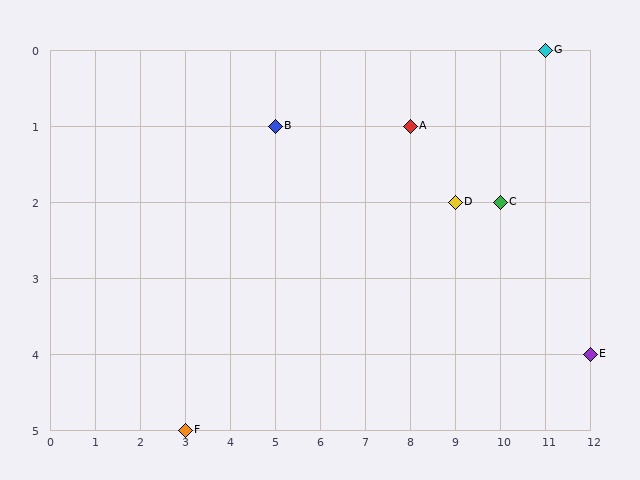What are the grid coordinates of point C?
Point C is at grid coordinates (10, 2).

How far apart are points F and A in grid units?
Points F and A are 5 columns and 4 rows apart (about 6.4 grid units diagonally).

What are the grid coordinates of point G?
Point G is at grid coordinates (11, 0).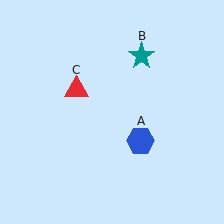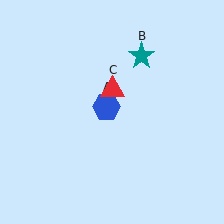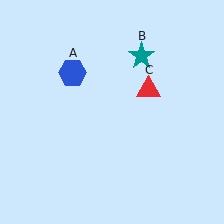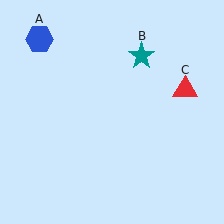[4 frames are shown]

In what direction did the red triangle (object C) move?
The red triangle (object C) moved right.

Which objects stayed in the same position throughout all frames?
Teal star (object B) remained stationary.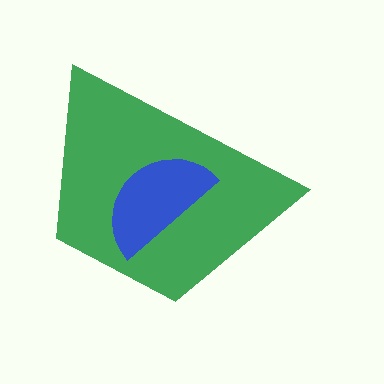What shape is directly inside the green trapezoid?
The blue semicircle.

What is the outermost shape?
The green trapezoid.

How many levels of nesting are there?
2.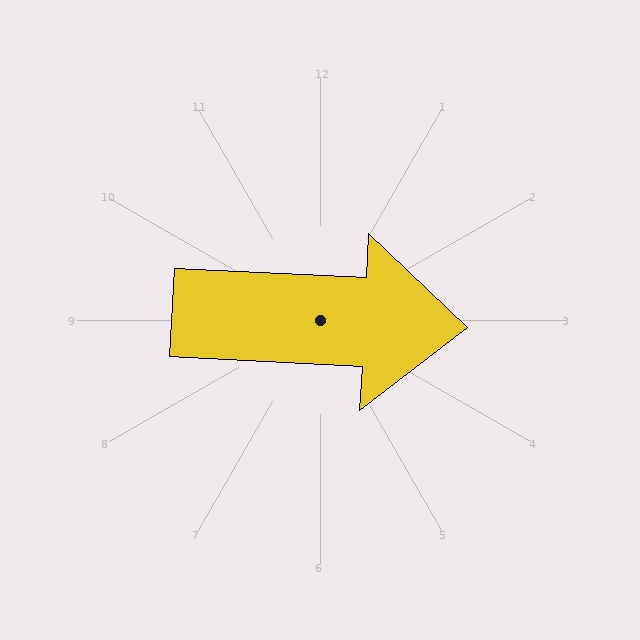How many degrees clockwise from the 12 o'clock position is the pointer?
Approximately 93 degrees.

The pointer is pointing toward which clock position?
Roughly 3 o'clock.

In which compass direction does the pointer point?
East.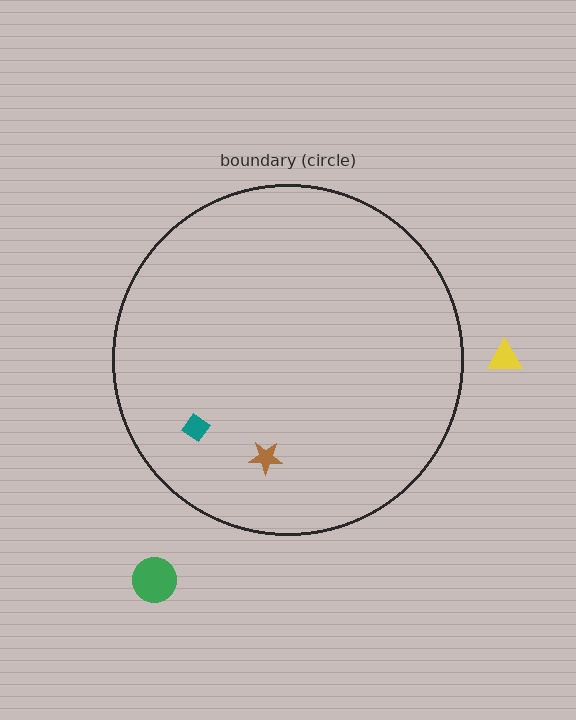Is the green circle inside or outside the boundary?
Outside.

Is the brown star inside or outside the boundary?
Inside.